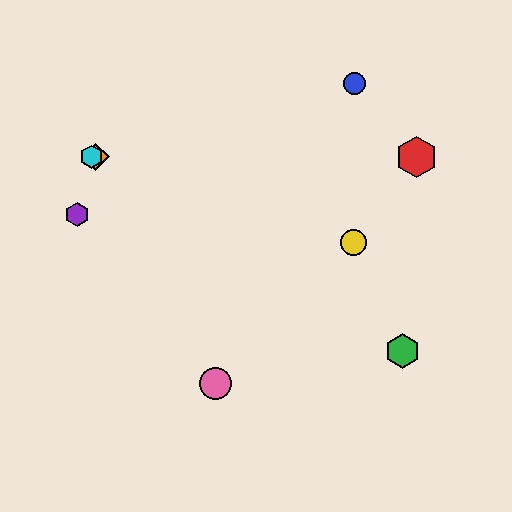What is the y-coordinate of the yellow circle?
The yellow circle is at y≈242.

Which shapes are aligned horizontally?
The red hexagon, the orange diamond, the cyan hexagon are aligned horizontally.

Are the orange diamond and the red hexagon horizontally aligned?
Yes, both are at y≈157.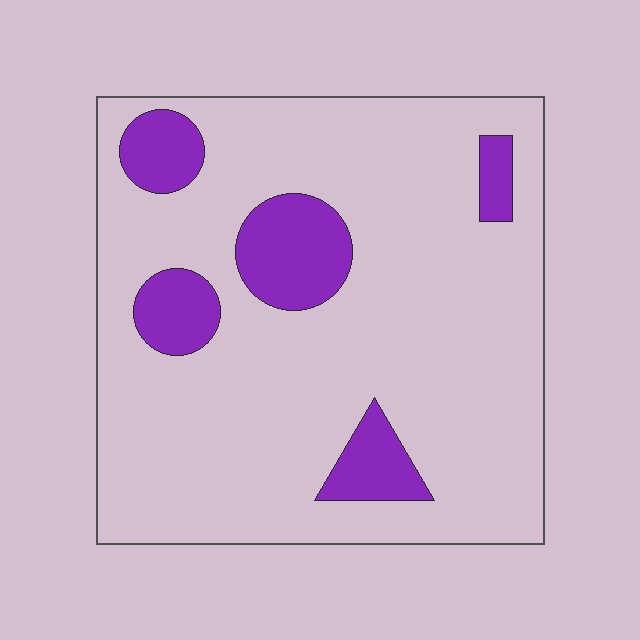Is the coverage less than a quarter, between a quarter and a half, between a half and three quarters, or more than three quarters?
Less than a quarter.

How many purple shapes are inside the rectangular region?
5.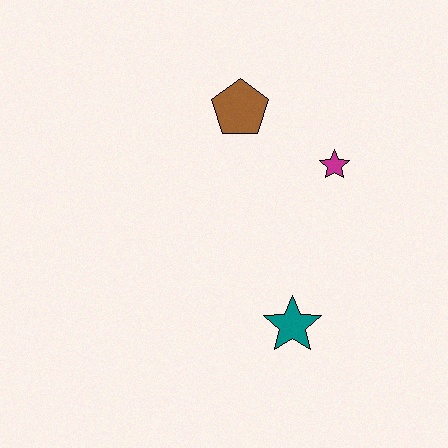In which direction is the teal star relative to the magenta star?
The teal star is below the magenta star.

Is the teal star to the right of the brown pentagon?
Yes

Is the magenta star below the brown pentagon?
Yes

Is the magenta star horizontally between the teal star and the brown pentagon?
No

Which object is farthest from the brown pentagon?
The teal star is farthest from the brown pentagon.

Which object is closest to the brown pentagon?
The magenta star is closest to the brown pentagon.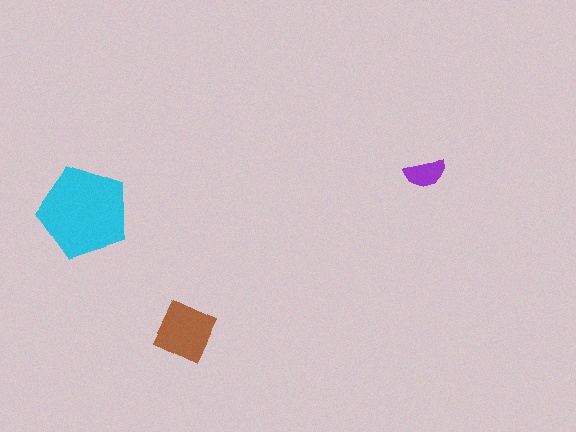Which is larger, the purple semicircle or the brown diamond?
The brown diamond.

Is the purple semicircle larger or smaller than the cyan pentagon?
Smaller.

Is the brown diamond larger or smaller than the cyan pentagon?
Smaller.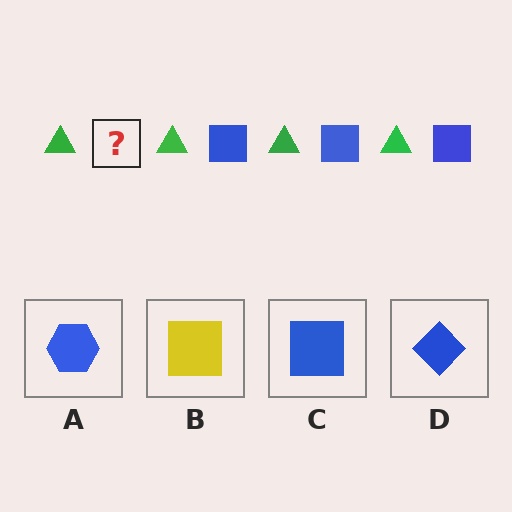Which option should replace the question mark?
Option C.